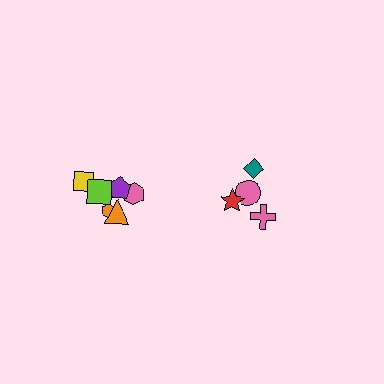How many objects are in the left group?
There are 6 objects.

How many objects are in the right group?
There are 4 objects.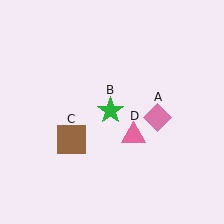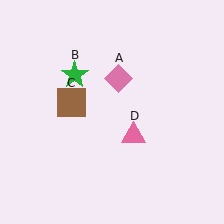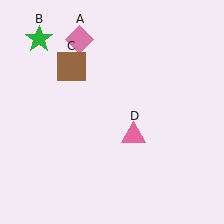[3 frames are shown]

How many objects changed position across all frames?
3 objects changed position: pink diamond (object A), green star (object B), brown square (object C).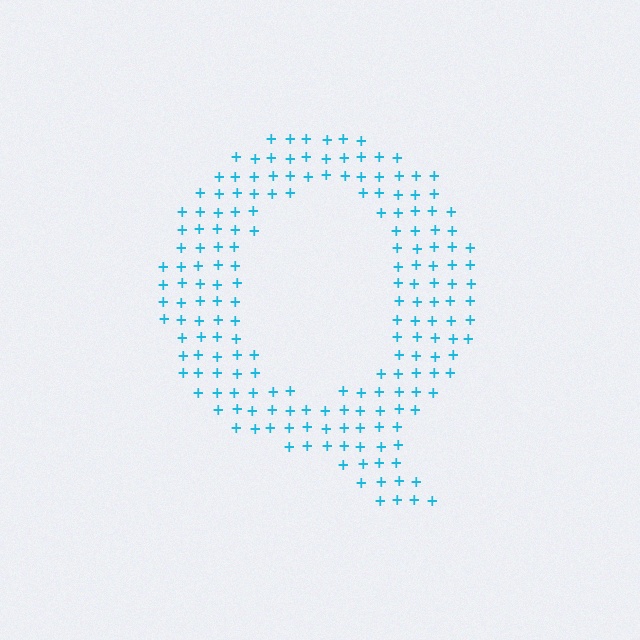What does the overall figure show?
The overall figure shows the letter Q.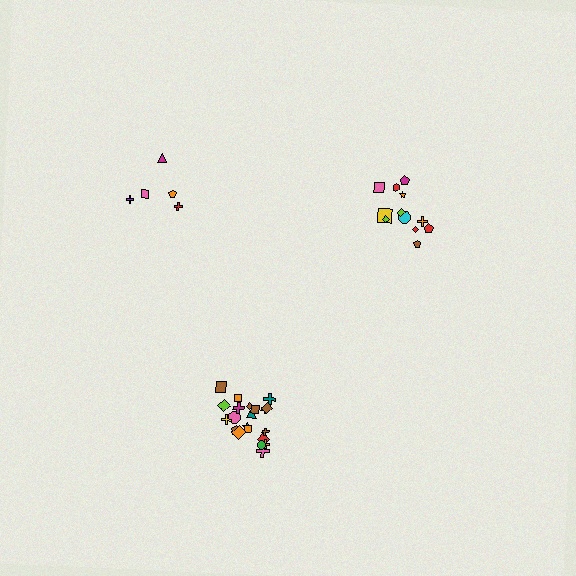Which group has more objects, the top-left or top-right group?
The top-right group.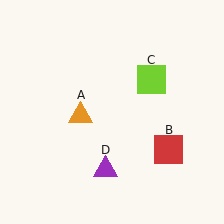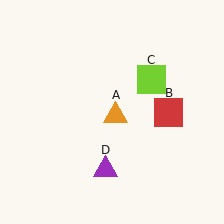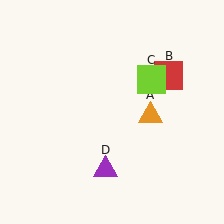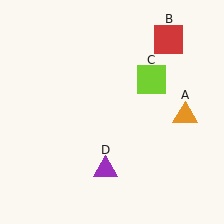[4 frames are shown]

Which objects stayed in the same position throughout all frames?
Lime square (object C) and purple triangle (object D) remained stationary.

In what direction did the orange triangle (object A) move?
The orange triangle (object A) moved right.